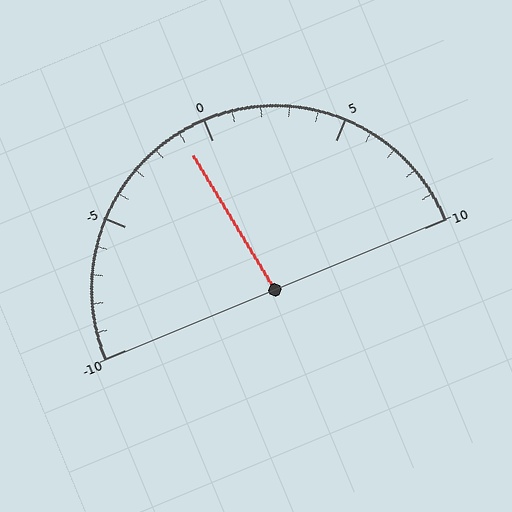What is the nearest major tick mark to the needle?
The nearest major tick mark is 0.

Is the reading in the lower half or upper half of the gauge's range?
The reading is in the lower half of the range (-10 to 10).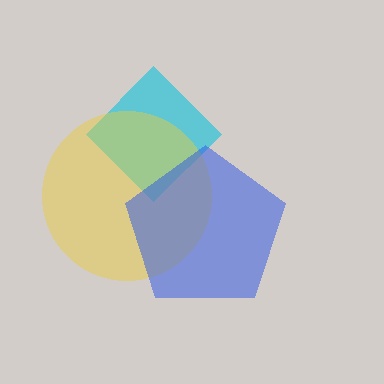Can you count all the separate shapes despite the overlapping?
Yes, there are 3 separate shapes.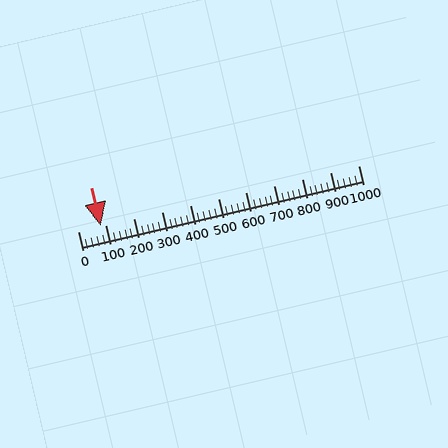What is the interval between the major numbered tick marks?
The major tick marks are spaced 100 units apart.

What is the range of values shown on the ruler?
The ruler shows values from 0 to 1000.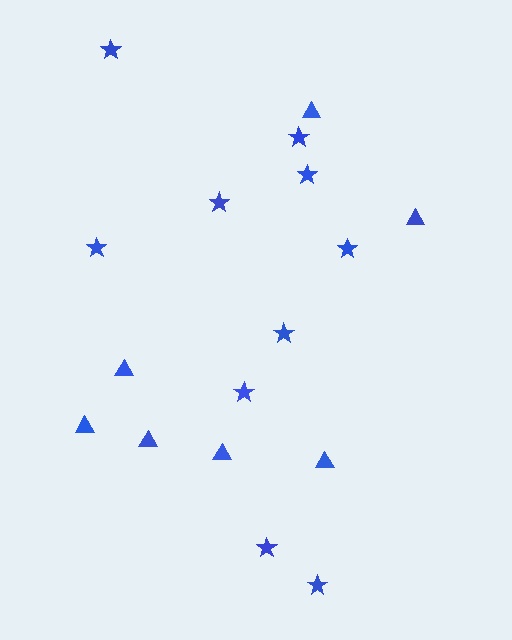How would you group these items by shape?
There are 2 groups: one group of triangles (7) and one group of stars (10).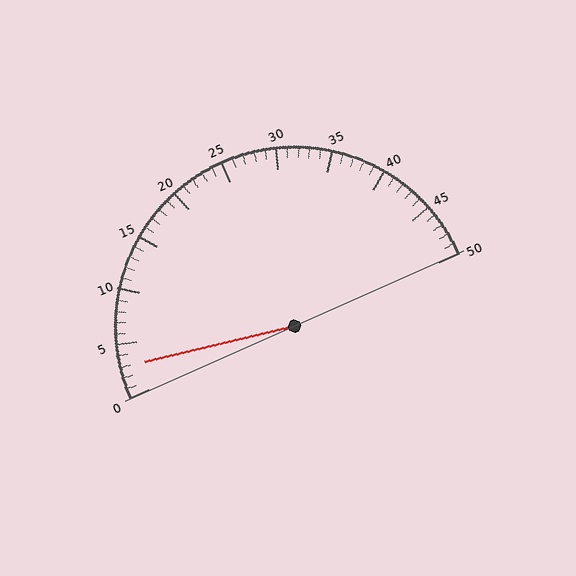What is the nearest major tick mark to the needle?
The nearest major tick mark is 5.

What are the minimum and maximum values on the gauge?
The gauge ranges from 0 to 50.